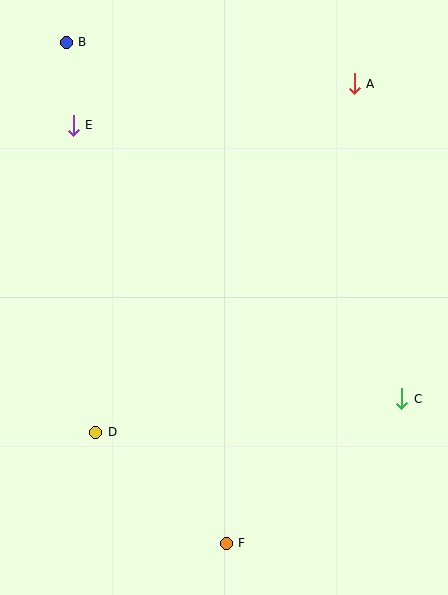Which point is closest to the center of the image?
Point D at (96, 432) is closest to the center.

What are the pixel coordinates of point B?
Point B is at (66, 42).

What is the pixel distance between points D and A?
The distance between D and A is 433 pixels.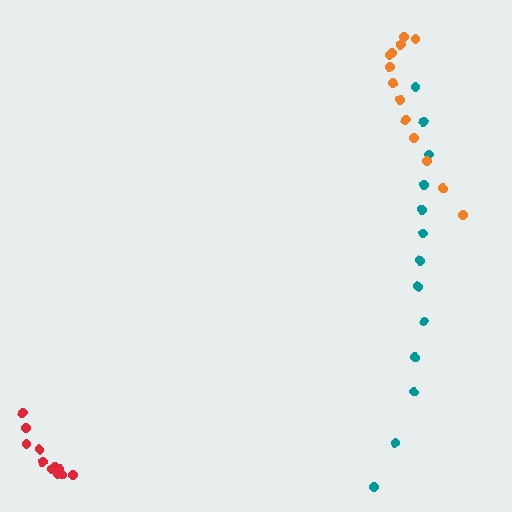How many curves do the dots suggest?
There are 3 distinct paths.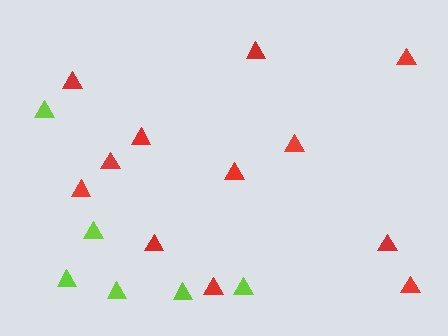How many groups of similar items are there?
There are 2 groups: one group of lime triangles (6) and one group of red triangles (12).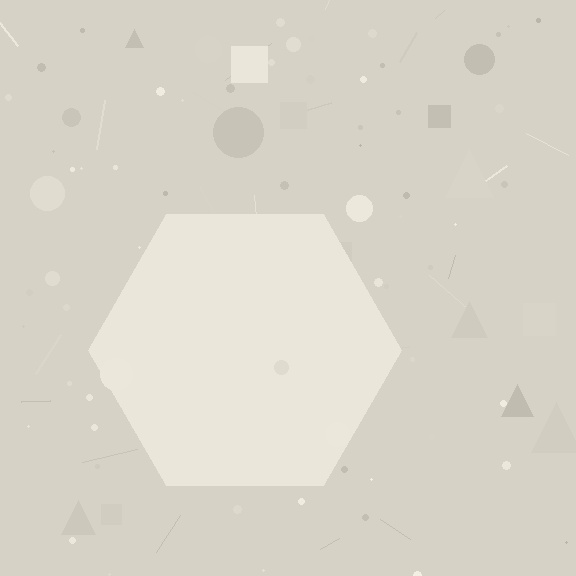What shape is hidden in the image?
A hexagon is hidden in the image.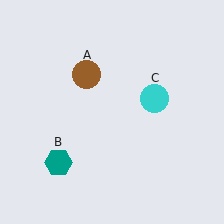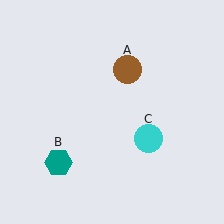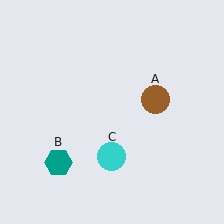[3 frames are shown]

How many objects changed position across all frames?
2 objects changed position: brown circle (object A), cyan circle (object C).